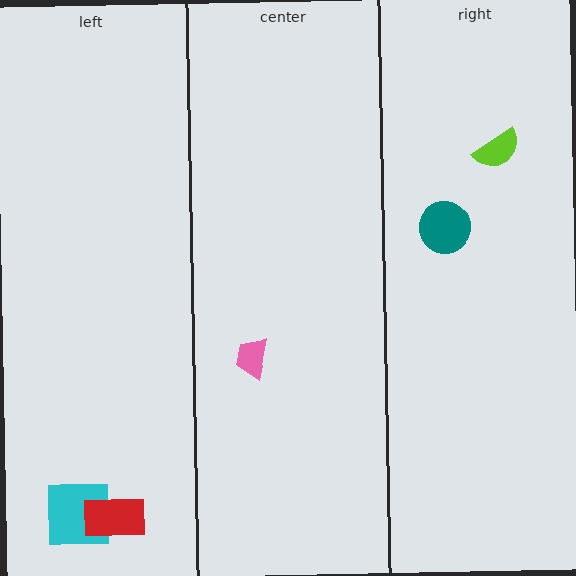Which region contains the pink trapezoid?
The center region.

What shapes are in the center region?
The pink trapezoid.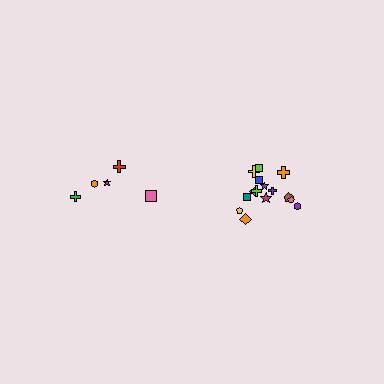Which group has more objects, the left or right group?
The right group.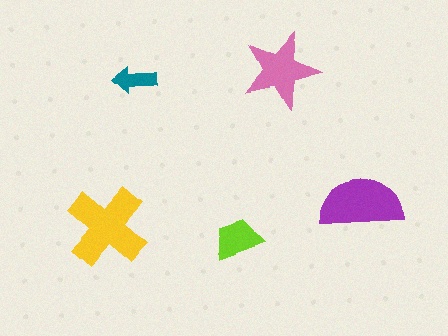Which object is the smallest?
The teal arrow.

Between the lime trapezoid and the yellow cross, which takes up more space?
The yellow cross.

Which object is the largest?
The yellow cross.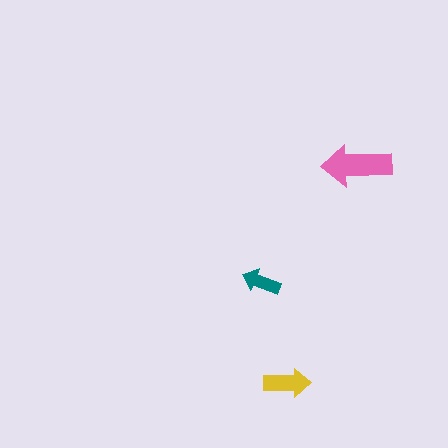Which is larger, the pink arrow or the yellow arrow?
The pink one.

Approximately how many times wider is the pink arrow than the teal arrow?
About 2 times wider.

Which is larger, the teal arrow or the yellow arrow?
The yellow one.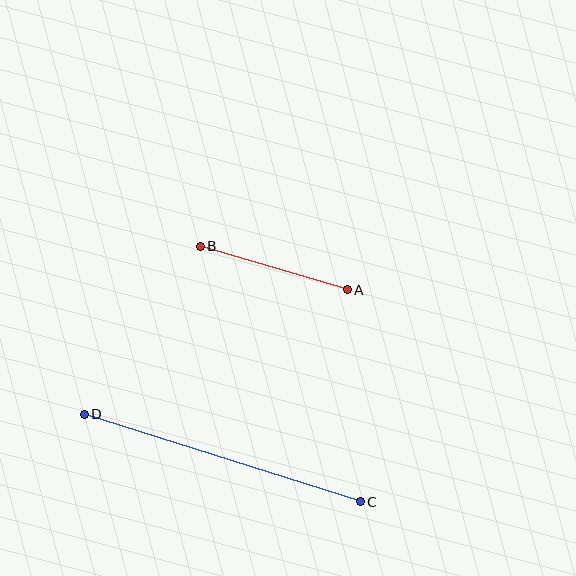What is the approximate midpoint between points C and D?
The midpoint is at approximately (222, 458) pixels.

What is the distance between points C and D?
The distance is approximately 289 pixels.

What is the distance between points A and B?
The distance is approximately 154 pixels.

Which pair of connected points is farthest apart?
Points C and D are farthest apart.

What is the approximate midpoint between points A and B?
The midpoint is at approximately (274, 268) pixels.